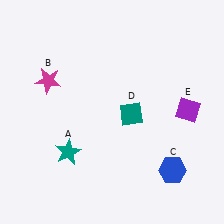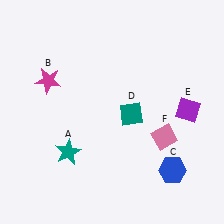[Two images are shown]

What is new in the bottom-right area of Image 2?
A pink diamond (F) was added in the bottom-right area of Image 2.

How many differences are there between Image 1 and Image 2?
There is 1 difference between the two images.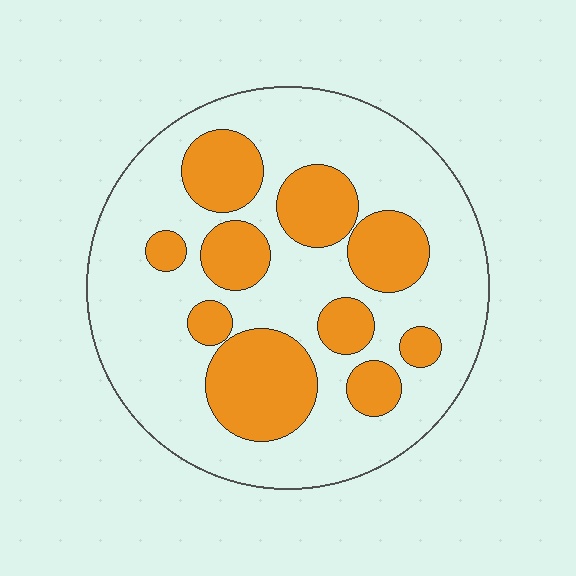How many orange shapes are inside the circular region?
10.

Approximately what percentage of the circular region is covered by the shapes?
Approximately 30%.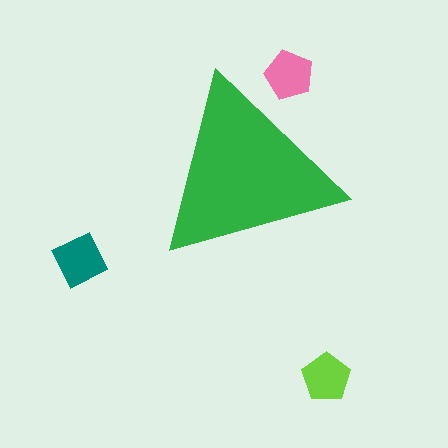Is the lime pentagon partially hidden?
No, the lime pentagon is fully visible.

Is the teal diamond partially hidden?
No, the teal diamond is fully visible.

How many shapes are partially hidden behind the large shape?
1 shape is partially hidden.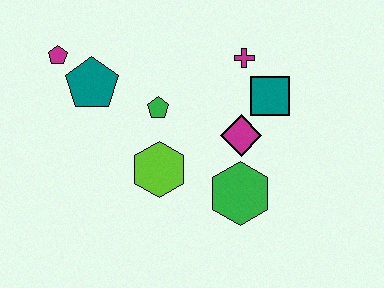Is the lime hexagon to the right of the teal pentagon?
Yes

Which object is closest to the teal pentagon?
The magenta pentagon is closest to the teal pentagon.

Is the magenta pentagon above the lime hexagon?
Yes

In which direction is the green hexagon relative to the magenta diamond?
The green hexagon is below the magenta diamond.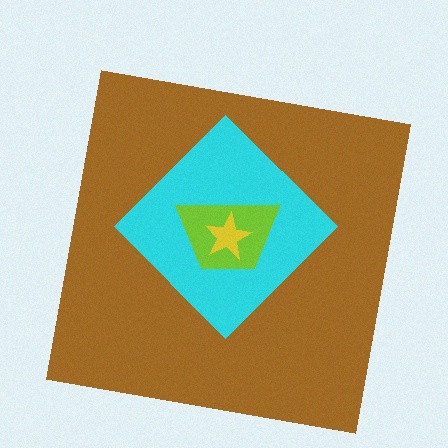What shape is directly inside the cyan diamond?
The lime trapezoid.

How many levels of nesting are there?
4.